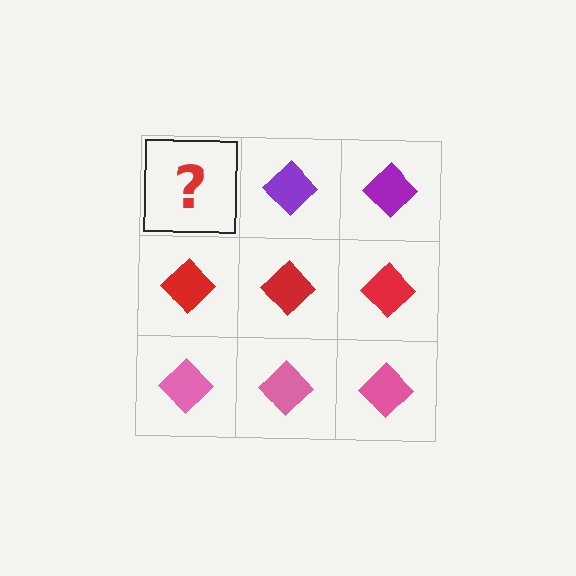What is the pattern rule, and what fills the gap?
The rule is that each row has a consistent color. The gap should be filled with a purple diamond.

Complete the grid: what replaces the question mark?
The question mark should be replaced with a purple diamond.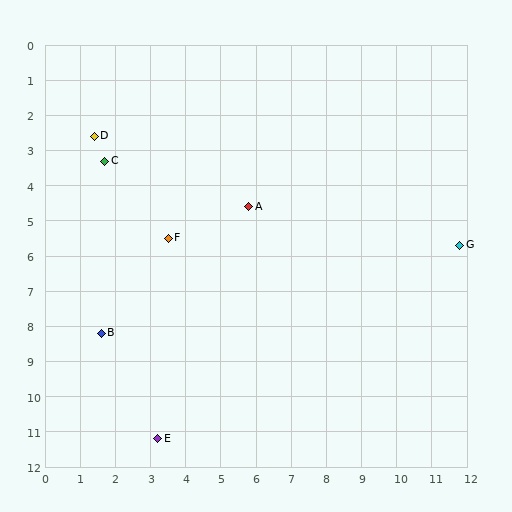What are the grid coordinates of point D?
Point D is at approximately (1.4, 2.6).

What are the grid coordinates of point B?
Point B is at approximately (1.6, 8.2).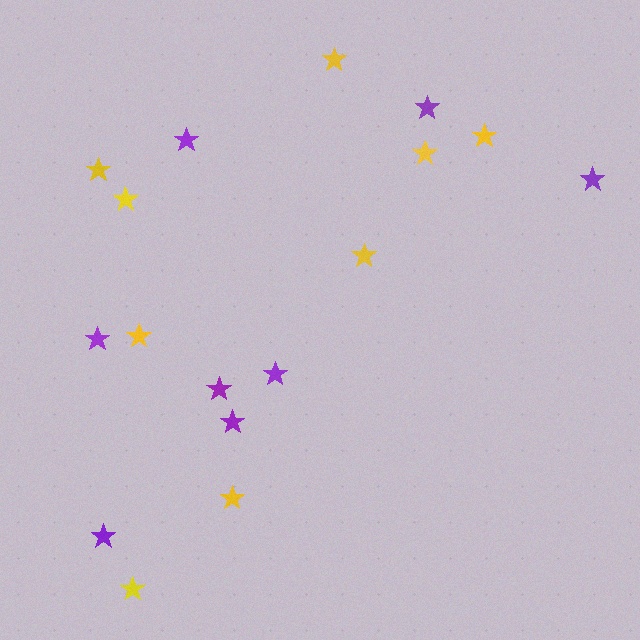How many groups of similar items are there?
There are 2 groups: one group of yellow stars (9) and one group of purple stars (8).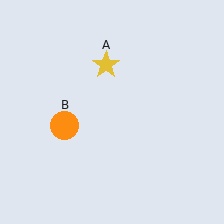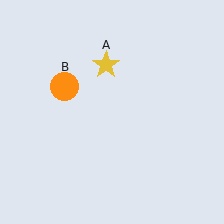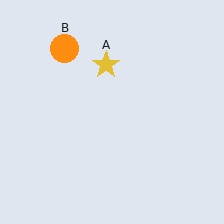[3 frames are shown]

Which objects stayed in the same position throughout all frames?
Yellow star (object A) remained stationary.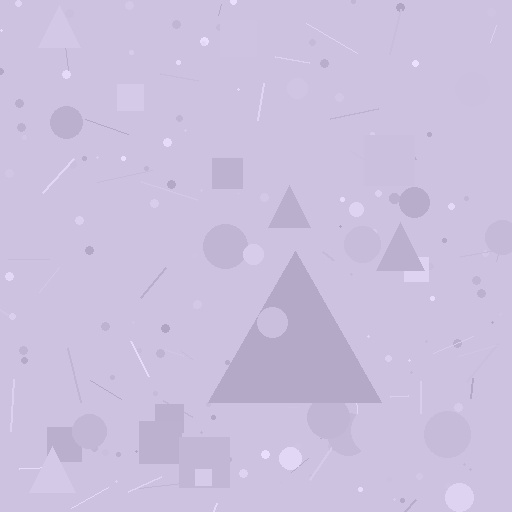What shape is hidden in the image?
A triangle is hidden in the image.